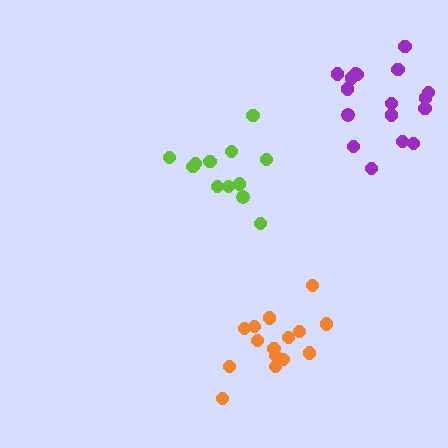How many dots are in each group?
Group 1: 12 dots, Group 2: 15 dots, Group 3: 17 dots (44 total).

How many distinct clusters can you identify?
There are 3 distinct clusters.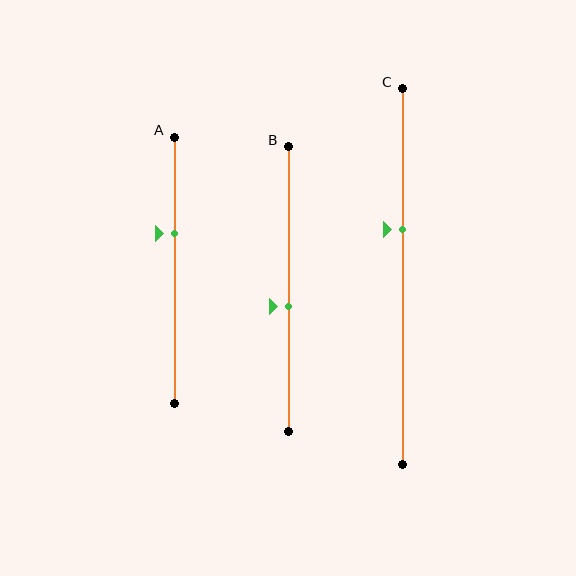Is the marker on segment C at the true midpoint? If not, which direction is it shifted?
No, the marker on segment C is shifted upward by about 12% of the segment length.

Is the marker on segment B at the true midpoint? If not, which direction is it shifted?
No, the marker on segment B is shifted downward by about 6% of the segment length.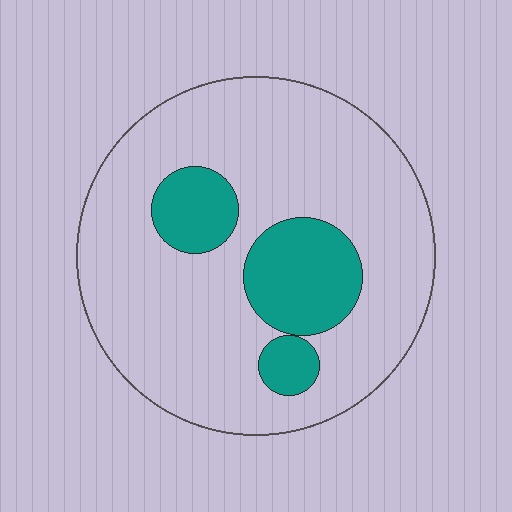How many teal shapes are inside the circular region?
3.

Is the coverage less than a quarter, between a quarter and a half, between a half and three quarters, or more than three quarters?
Less than a quarter.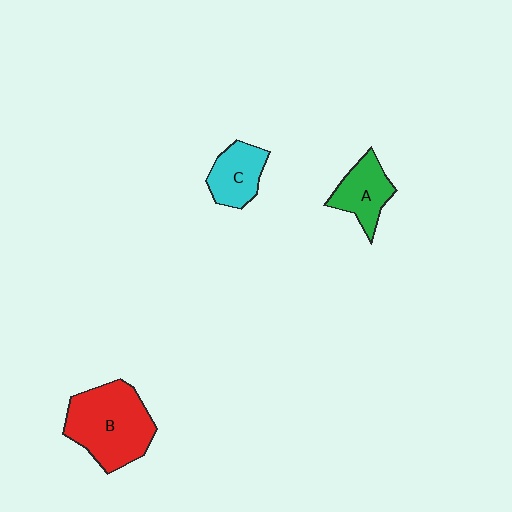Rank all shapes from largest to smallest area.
From largest to smallest: B (red), A (green), C (cyan).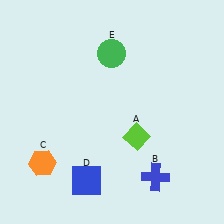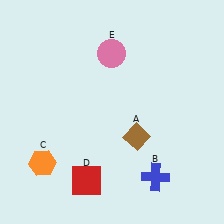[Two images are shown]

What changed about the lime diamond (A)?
In Image 1, A is lime. In Image 2, it changed to brown.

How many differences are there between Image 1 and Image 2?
There are 3 differences between the two images.